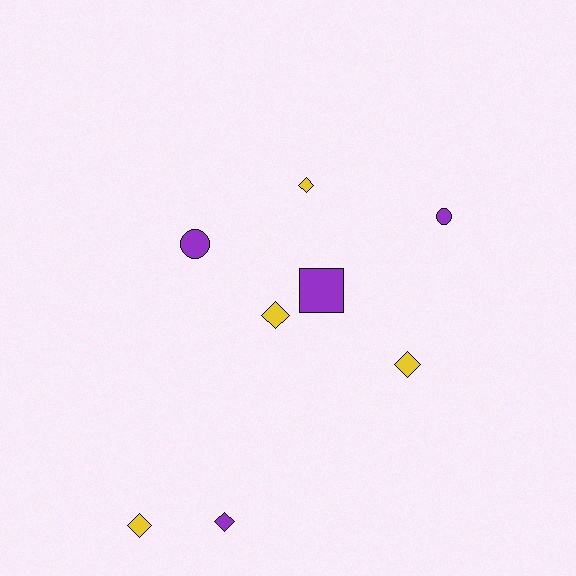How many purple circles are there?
There are 2 purple circles.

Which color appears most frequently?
Purple, with 4 objects.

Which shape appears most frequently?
Diamond, with 5 objects.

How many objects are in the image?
There are 8 objects.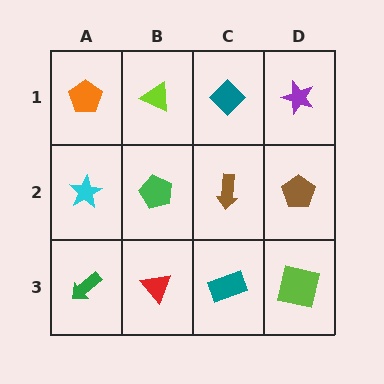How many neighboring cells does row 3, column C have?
3.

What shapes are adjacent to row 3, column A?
A cyan star (row 2, column A), a red triangle (row 3, column B).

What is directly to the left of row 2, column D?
A brown arrow.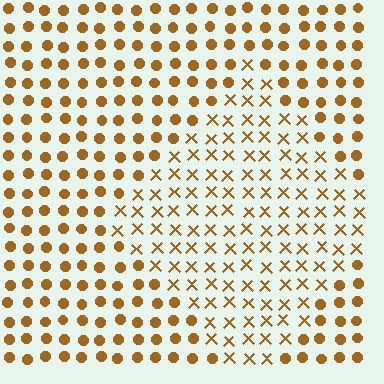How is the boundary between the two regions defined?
The boundary is defined by a change in element shape: X marks inside vs. circles outside. All elements share the same color and spacing.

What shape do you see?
I see a diamond.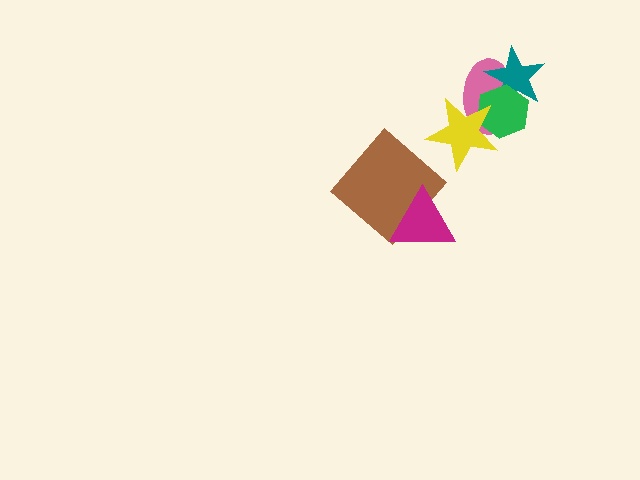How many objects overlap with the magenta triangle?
1 object overlaps with the magenta triangle.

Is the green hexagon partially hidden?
Yes, it is partially covered by another shape.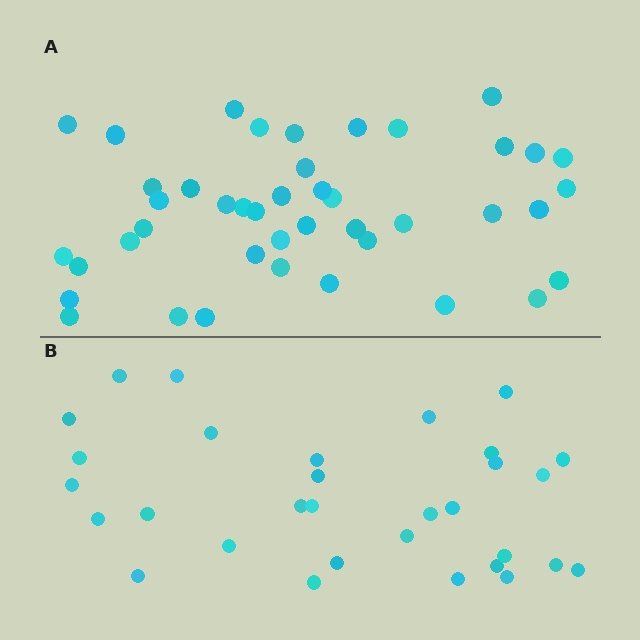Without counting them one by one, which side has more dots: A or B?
Region A (the top region) has more dots.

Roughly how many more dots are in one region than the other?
Region A has roughly 12 or so more dots than region B.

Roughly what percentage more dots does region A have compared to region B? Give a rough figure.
About 40% more.